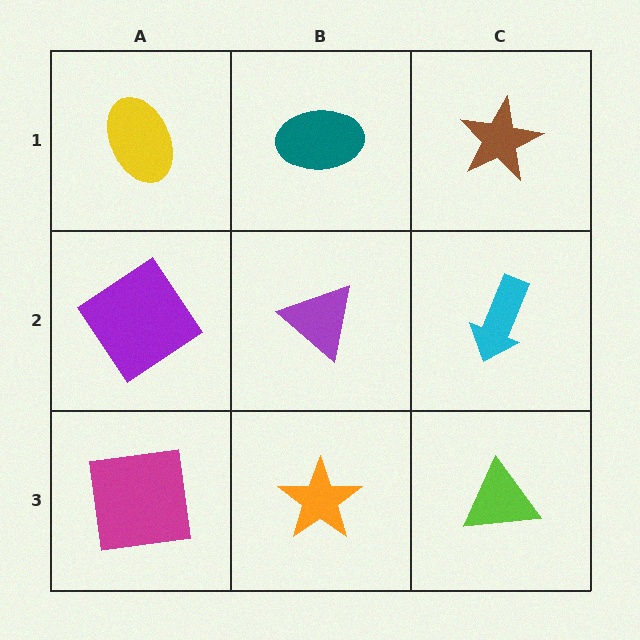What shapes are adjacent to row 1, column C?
A cyan arrow (row 2, column C), a teal ellipse (row 1, column B).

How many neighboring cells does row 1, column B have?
3.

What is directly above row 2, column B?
A teal ellipse.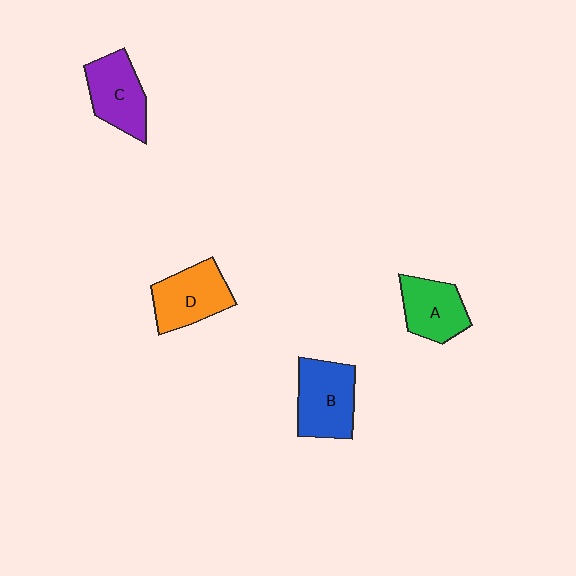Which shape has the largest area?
Shape B (blue).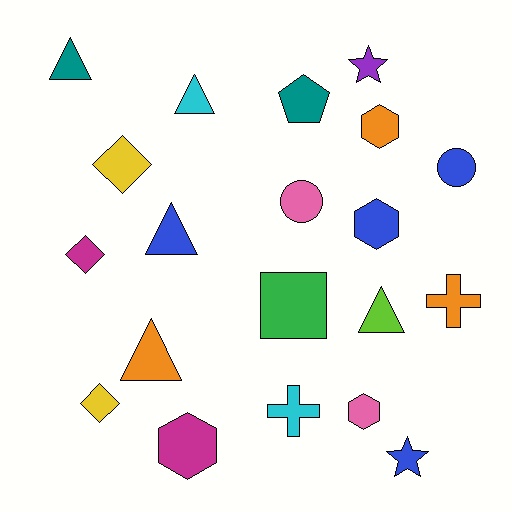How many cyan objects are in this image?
There are 2 cyan objects.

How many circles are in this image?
There are 2 circles.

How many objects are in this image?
There are 20 objects.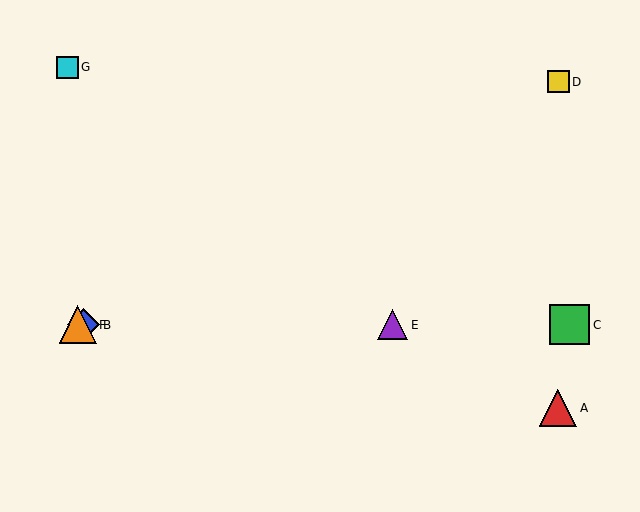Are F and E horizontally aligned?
Yes, both are at y≈325.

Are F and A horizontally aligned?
No, F is at y≈325 and A is at y≈408.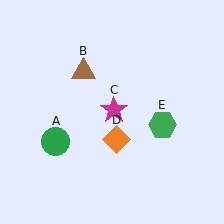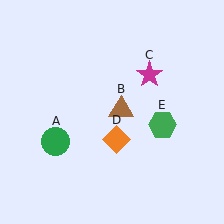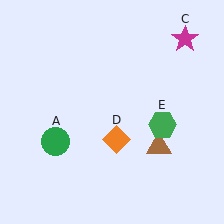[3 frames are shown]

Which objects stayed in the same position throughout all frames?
Green circle (object A) and orange diamond (object D) and green hexagon (object E) remained stationary.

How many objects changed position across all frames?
2 objects changed position: brown triangle (object B), magenta star (object C).